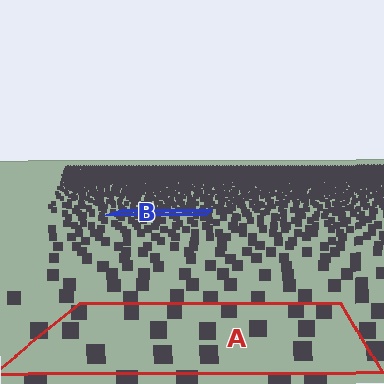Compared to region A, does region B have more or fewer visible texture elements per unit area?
Region B has more texture elements per unit area — they are packed more densely because it is farther away.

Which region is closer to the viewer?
Region A is closer. The texture elements there are larger and more spread out.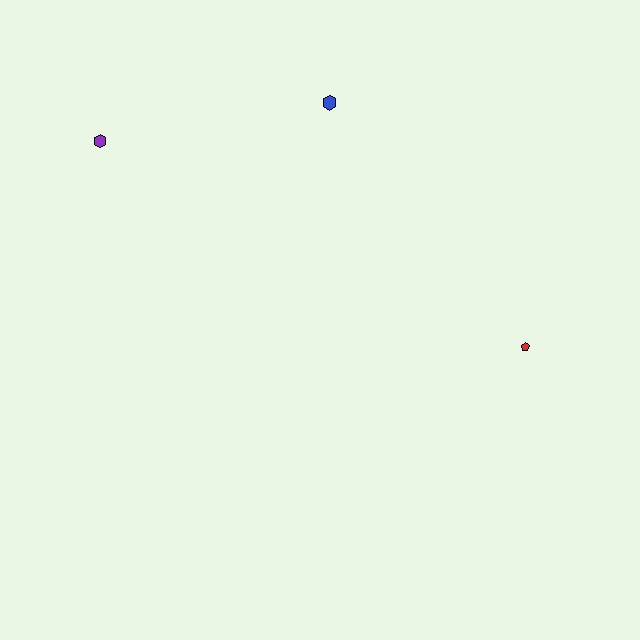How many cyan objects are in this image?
There are no cyan objects.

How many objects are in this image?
There are 3 objects.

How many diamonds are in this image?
There are no diamonds.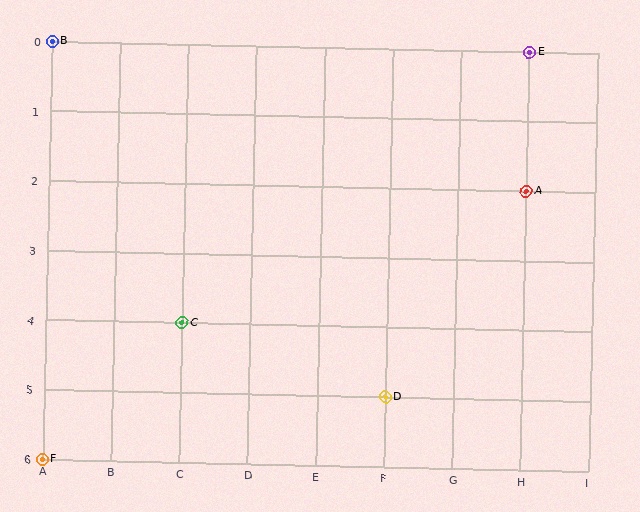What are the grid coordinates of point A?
Point A is at grid coordinates (H, 2).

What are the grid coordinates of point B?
Point B is at grid coordinates (A, 0).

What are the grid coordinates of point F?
Point F is at grid coordinates (A, 6).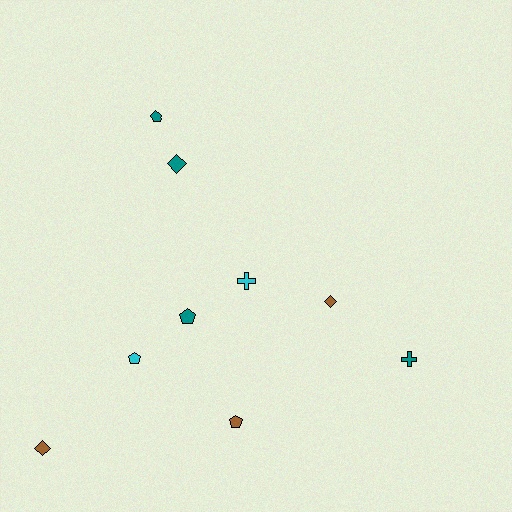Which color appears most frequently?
Teal, with 4 objects.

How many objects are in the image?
There are 9 objects.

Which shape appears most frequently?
Pentagon, with 4 objects.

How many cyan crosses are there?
There is 1 cyan cross.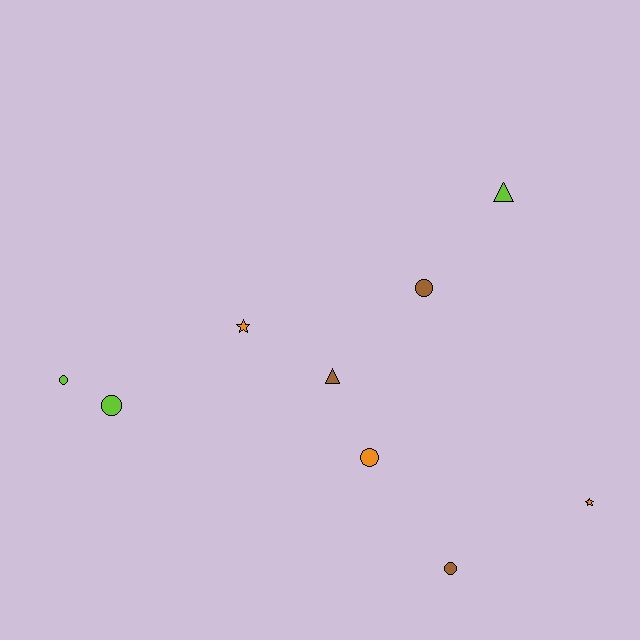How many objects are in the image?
There are 9 objects.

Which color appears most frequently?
Orange, with 3 objects.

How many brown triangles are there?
There is 1 brown triangle.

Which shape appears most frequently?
Circle, with 5 objects.